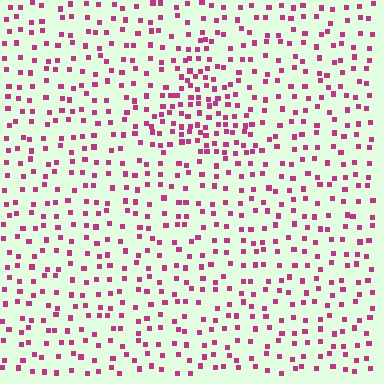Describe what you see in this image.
The image contains small magenta elements arranged at two different densities. A triangle-shaped region is visible where the elements are more densely packed than the surrounding area.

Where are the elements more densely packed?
The elements are more densely packed inside the triangle boundary.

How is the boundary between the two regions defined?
The boundary is defined by a change in element density (approximately 2.0x ratio). All elements are the same color, size, and shape.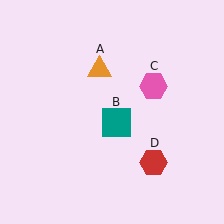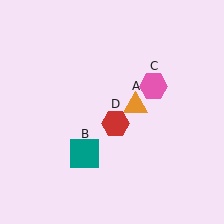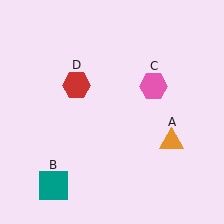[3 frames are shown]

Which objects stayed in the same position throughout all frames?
Pink hexagon (object C) remained stationary.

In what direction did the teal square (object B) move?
The teal square (object B) moved down and to the left.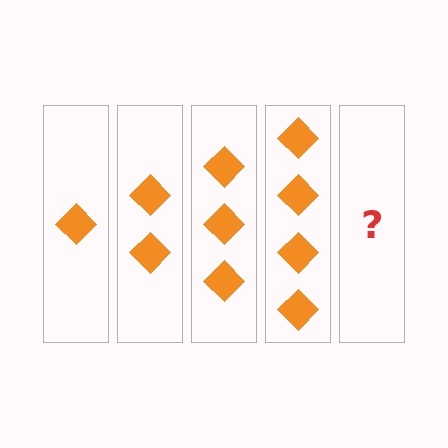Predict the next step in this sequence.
The next step is 5 diamonds.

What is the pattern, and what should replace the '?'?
The pattern is that each step adds one more diamond. The '?' should be 5 diamonds.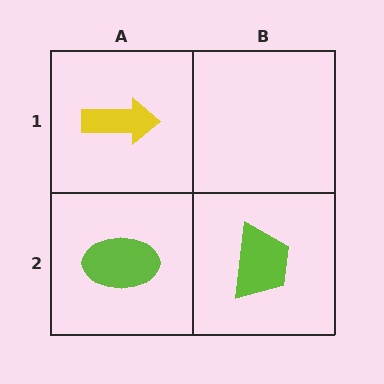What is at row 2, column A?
A lime ellipse.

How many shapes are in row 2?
2 shapes.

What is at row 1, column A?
A yellow arrow.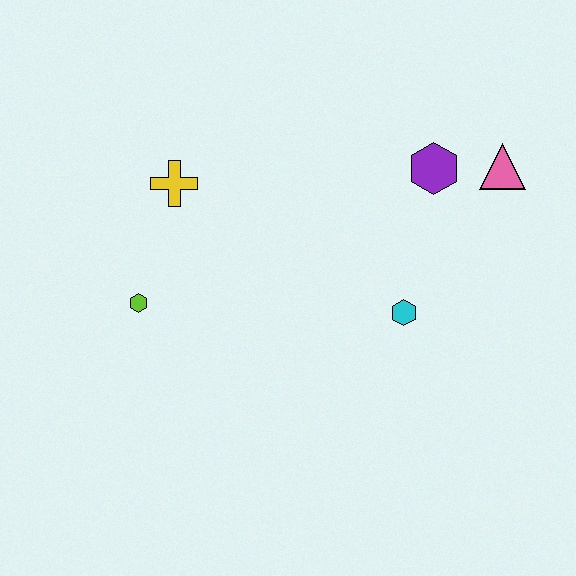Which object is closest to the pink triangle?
The purple hexagon is closest to the pink triangle.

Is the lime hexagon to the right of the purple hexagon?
No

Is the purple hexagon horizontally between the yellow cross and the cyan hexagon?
No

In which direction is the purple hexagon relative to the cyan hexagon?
The purple hexagon is above the cyan hexagon.